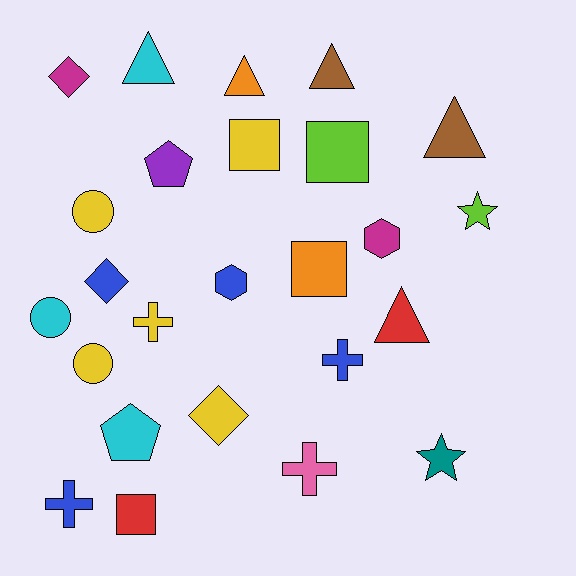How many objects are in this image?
There are 25 objects.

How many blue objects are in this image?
There are 4 blue objects.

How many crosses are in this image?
There are 4 crosses.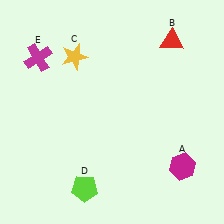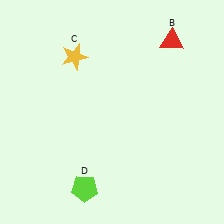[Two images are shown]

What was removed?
The magenta cross (E), the magenta hexagon (A) were removed in Image 2.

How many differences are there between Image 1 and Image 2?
There are 2 differences between the two images.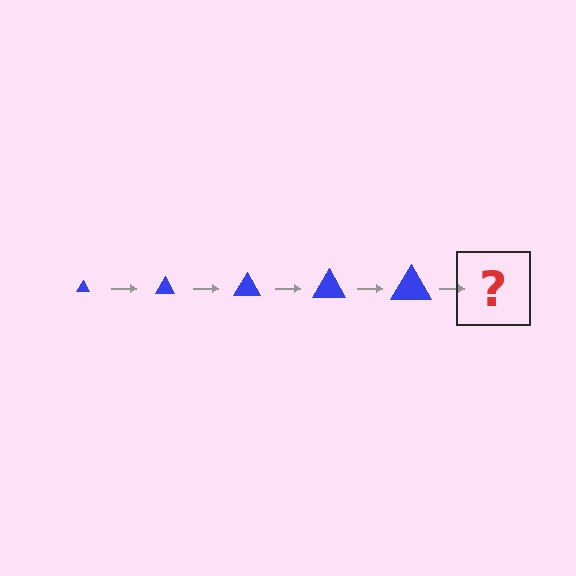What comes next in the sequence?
The next element should be a blue triangle, larger than the previous one.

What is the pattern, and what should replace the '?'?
The pattern is that the triangle gets progressively larger each step. The '?' should be a blue triangle, larger than the previous one.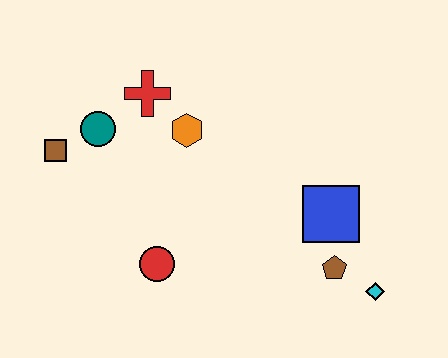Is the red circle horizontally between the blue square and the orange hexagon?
No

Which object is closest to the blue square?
The brown pentagon is closest to the blue square.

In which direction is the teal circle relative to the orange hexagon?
The teal circle is to the left of the orange hexagon.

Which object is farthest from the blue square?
The brown square is farthest from the blue square.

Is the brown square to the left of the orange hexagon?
Yes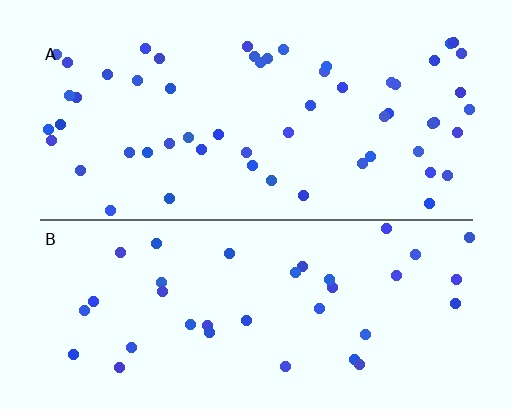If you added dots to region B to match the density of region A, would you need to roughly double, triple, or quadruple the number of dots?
Approximately double.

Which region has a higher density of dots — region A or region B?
A (the top).